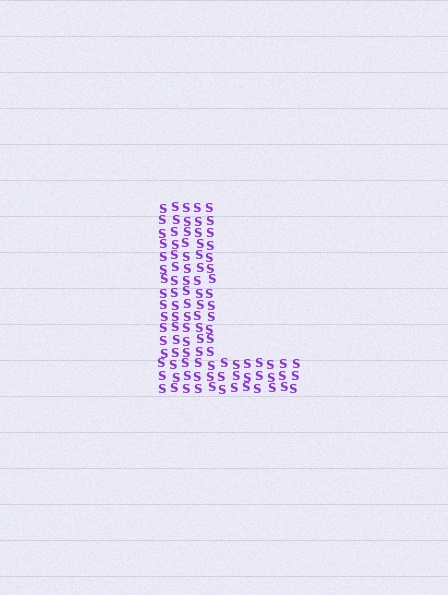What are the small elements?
The small elements are letter S's.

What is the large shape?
The large shape is the letter L.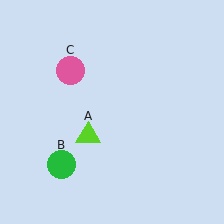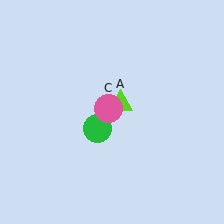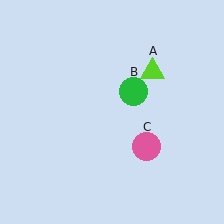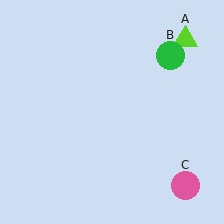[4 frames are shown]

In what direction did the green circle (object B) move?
The green circle (object B) moved up and to the right.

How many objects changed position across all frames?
3 objects changed position: lime triangle (object A), green circle (object B), pink circle (object C).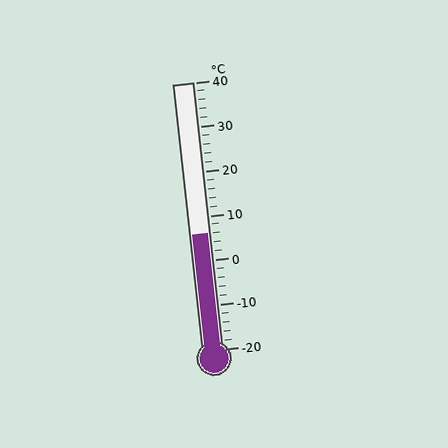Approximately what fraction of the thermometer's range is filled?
The thermometer is filled to approximately 45% of its range.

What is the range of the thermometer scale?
The thermometer scale ranges from -20°C to 40°C.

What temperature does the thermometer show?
The thermometer shows approximately 6°C.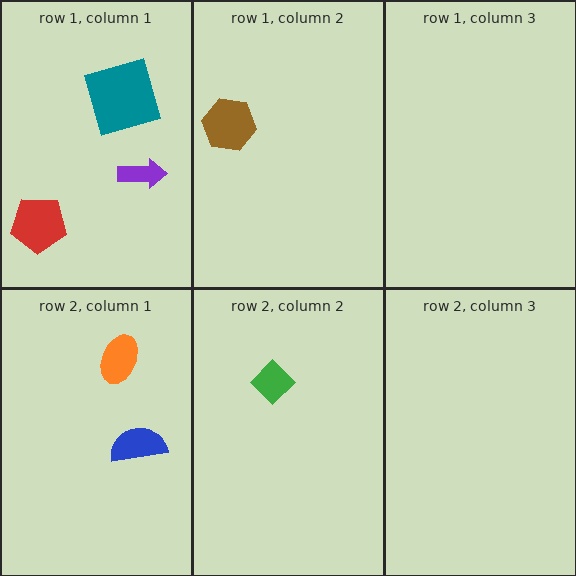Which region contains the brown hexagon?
The row 1, column 2 region.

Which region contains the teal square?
The row 1, column 1 region.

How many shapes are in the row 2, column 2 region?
1.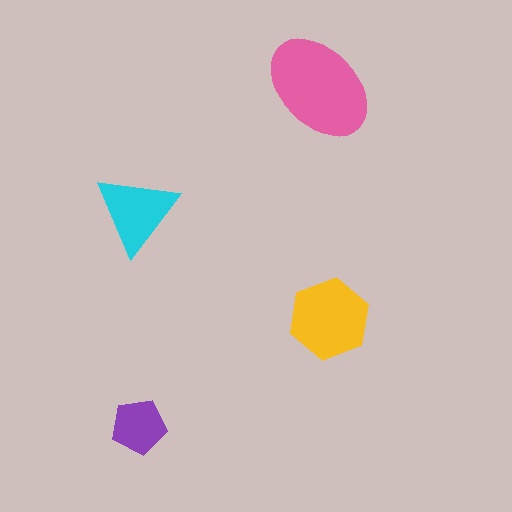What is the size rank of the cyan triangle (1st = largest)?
3rd.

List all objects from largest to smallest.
The pink ellipse, the yellow hexagon, the cyan triangle, the purple pentagon.